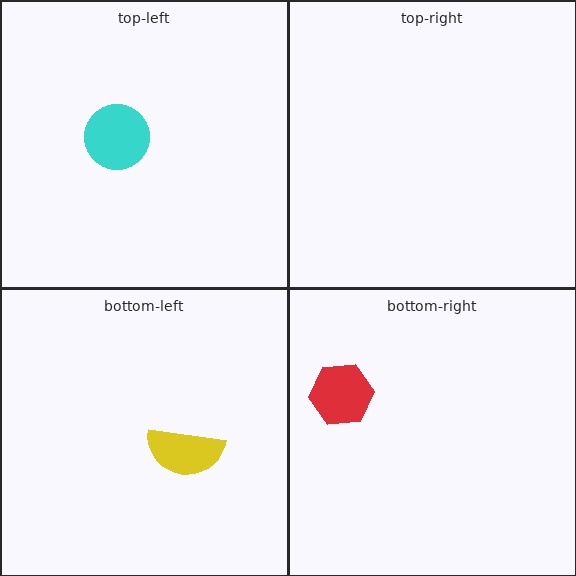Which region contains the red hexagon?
The bottom-right region.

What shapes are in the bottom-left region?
The yellow semicircle.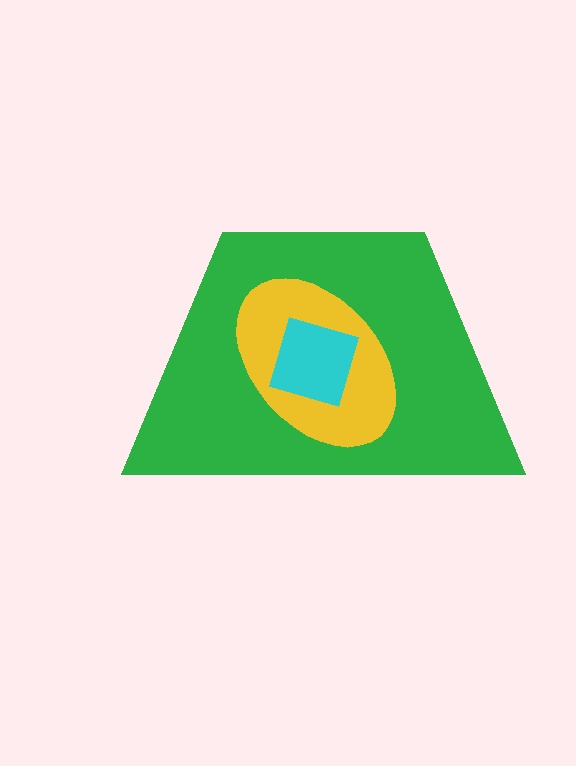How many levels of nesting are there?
3.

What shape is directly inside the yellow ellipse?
The cyan diamond.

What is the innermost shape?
The cyan diamond.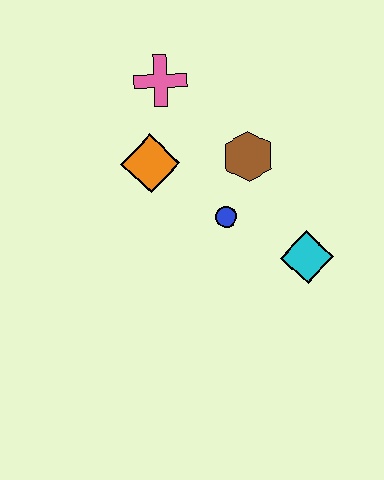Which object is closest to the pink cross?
The orange diamond is closest to the pink cross.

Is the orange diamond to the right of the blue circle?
No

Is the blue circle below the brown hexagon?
Yes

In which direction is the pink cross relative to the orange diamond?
The pink cross is above the orange diamond.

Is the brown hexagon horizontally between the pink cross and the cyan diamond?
Yes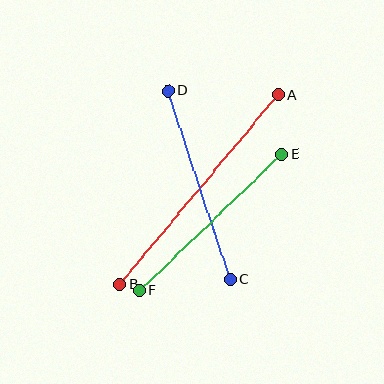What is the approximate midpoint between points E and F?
The midpoint is at approximately (211, 223) pixels.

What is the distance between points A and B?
The distance is approximately 247 pixels.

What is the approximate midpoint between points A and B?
The midpoint is at approximately (199, 190) pixels.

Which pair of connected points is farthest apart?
Points A and B are farthest apart.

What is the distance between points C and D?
The distance is approximately 199 pixels.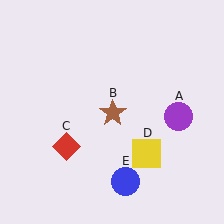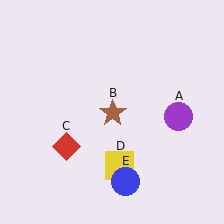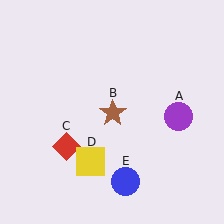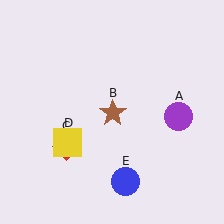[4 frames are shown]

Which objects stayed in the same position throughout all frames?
Purple circle (object A) and brown star (object B) and red diamond (object C) and blue circle (object E) remained stationary.